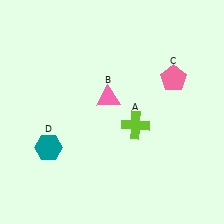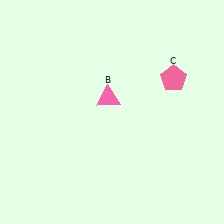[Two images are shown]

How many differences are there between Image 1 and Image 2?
There are 2 differences between the two images.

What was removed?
The teal hexagon (D), the lime cross (A) were removed in Image 2.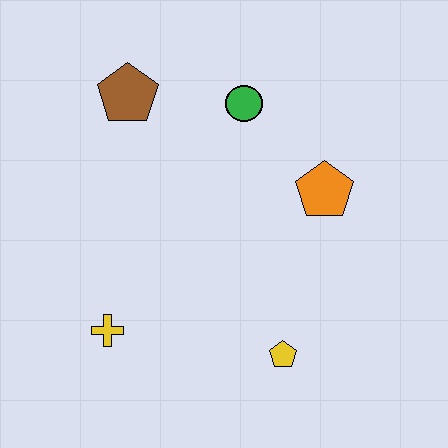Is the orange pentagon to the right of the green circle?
Yes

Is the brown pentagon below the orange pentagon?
No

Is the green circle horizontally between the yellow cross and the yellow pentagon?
Yes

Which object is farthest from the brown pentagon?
The yellow pentagon is farthest from the brown pentagon.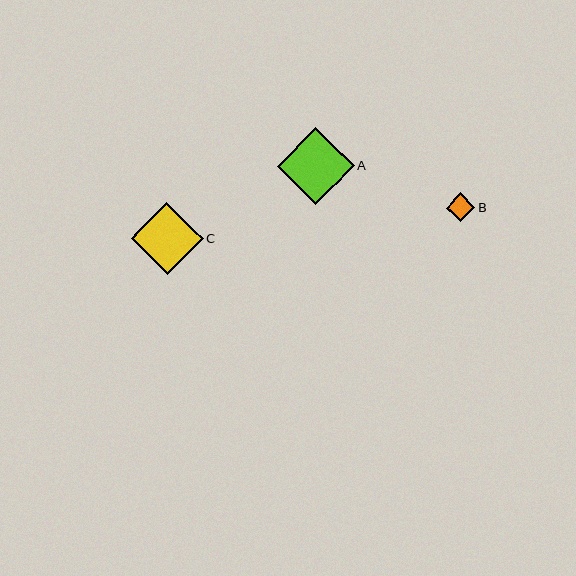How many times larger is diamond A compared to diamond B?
Diamond A is approximately 2.7 times the size of diamond B.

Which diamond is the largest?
Diamond A is the largest with a size of approximately 76 pixels.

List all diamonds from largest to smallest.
From largest to smallest: A, C, B.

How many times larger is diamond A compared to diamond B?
Diamond A is approximately 2.7 times the size of diamond B.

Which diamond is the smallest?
Diamond B is the smallest with a size of approximately 29 pixels.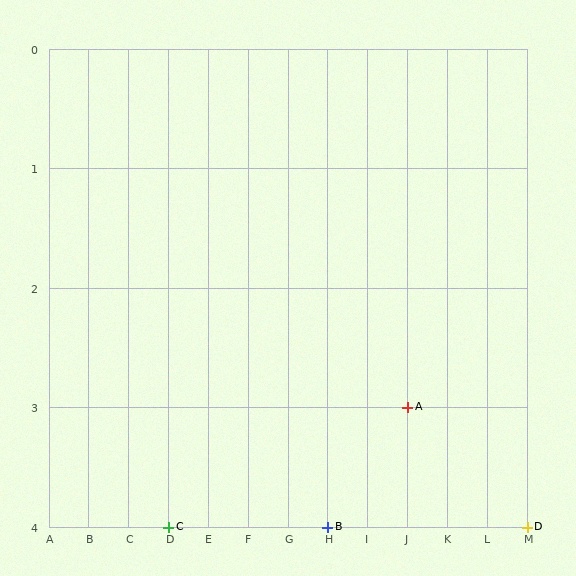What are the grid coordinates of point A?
Point A is at grid coordinates (J, 3).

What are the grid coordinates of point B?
Point B is at grid coordinates (H, 4).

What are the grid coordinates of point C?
Point C is at grid coordinates (D, 4).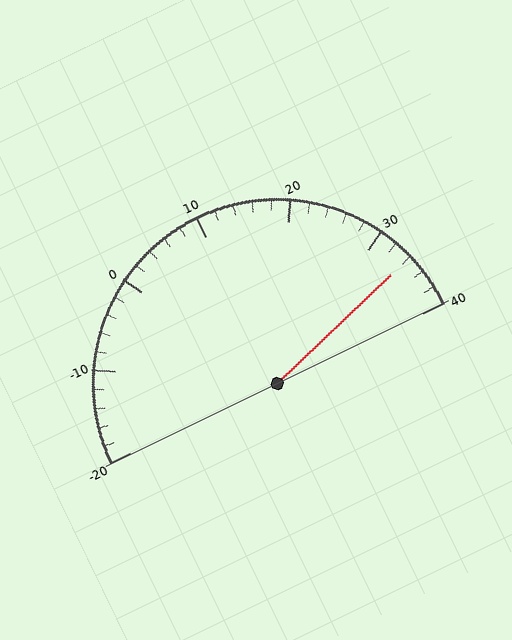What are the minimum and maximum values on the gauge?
The gauge ranges from -20 to 40.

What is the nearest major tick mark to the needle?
The nearest major tick mark is 30.